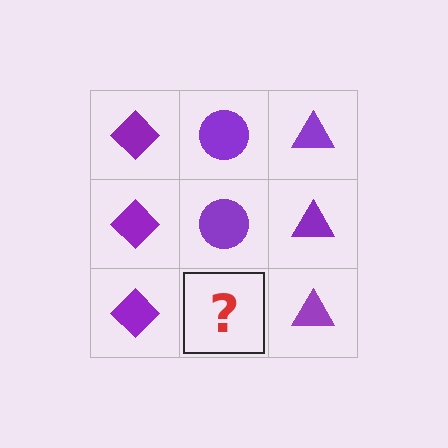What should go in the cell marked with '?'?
The missing cell should contain a purple circle.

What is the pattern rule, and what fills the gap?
The rule is that each column has a consistent shape. The gap should be filled with a purple circle.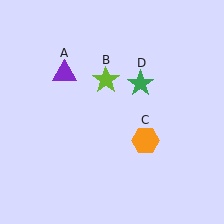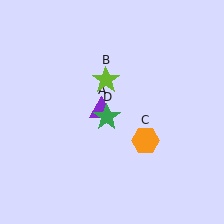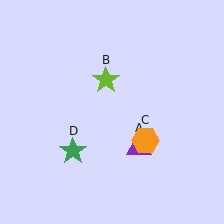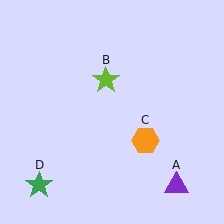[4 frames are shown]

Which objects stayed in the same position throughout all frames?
Lime star (object B) and orange hexagon (object C) remained stationary.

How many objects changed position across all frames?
2 objects changed position: purple triangle (object A), green star (object D).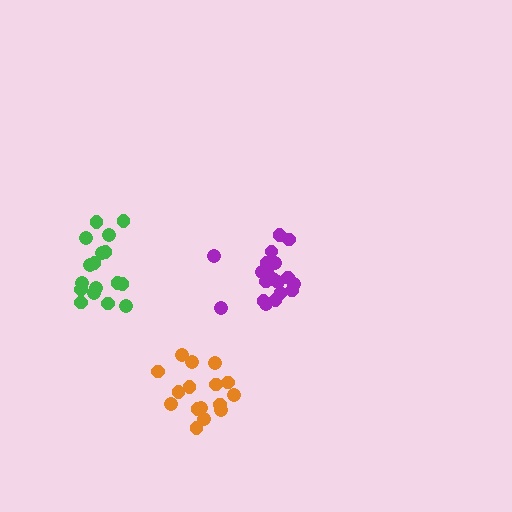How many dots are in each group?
Group 1: 19 dots, Group 2: 17 dots, Group 3: 16 dots (52 total).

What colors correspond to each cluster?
The clusters are colored: purple, green, orange.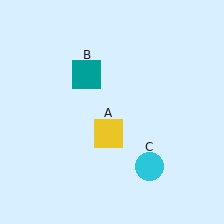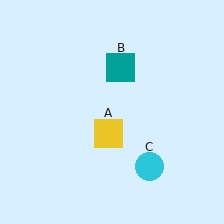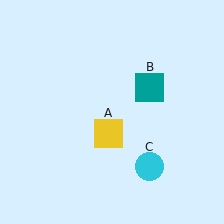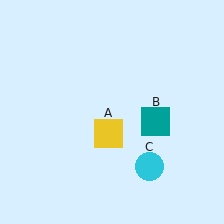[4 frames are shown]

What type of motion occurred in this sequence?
The teal square (object B) rotated clockwise around the center of the scene.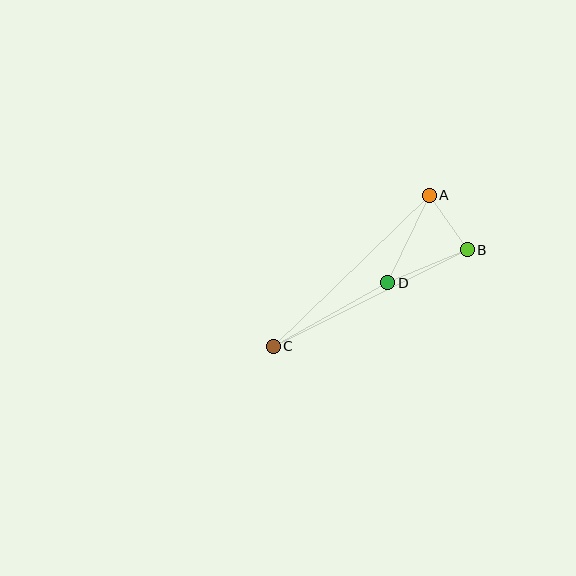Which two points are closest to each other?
Points A and B are closest to each other.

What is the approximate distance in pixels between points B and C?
The distance between B and C is approximately 216 pixels.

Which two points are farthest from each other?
Points A and C are farthest from each other.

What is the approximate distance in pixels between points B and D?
The distance between B and D is approximately 86 pixels.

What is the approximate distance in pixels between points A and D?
The distance between A and D is approximately 97 pixels.